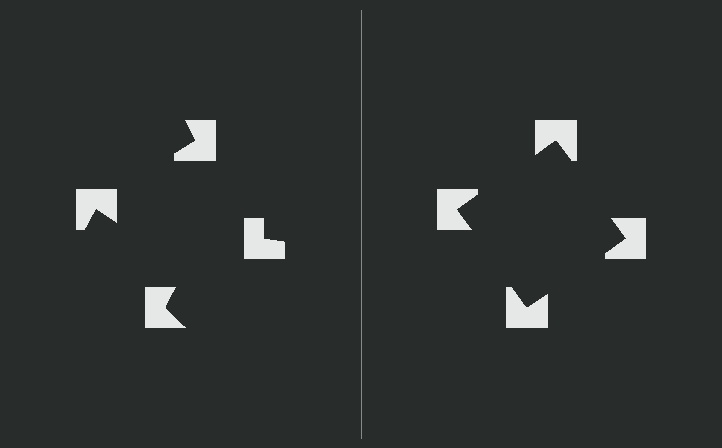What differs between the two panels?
The notched squares are positioned identically on both sides; only the wedge orientations differ. On the right they align to a square; on the left they are misaligned.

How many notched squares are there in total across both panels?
8 — 4 on each side.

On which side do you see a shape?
An illusory square appears on the right side. On the left side the wedge cuts are rotated, so no coherent shape forms.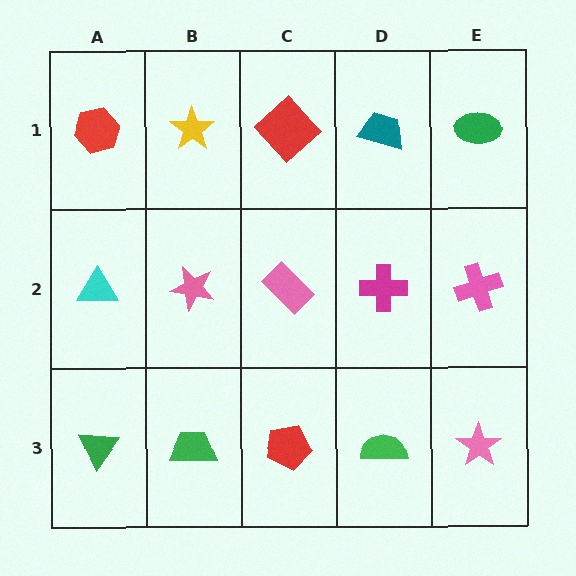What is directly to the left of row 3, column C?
A green trapezoid.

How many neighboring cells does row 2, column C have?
4.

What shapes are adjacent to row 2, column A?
A red hexagon (row 1, column A), a green triangle (row 3, column A), a pink star (row 2, column B).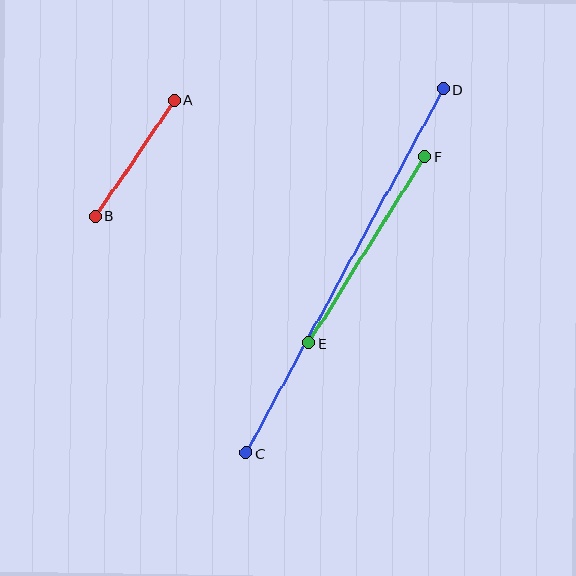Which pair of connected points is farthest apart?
Points C and D are farthest apart.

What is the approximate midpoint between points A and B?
The midpoint is at approximately (135, 158) pixels.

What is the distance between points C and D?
The distance is approximately 414 pixels.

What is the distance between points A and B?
The distance is approximately 140 pixels.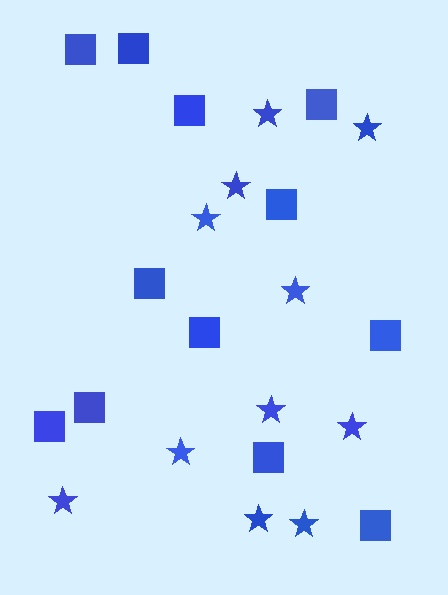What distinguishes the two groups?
There are 2 groups: one group of stars (11) and one group of squares (12).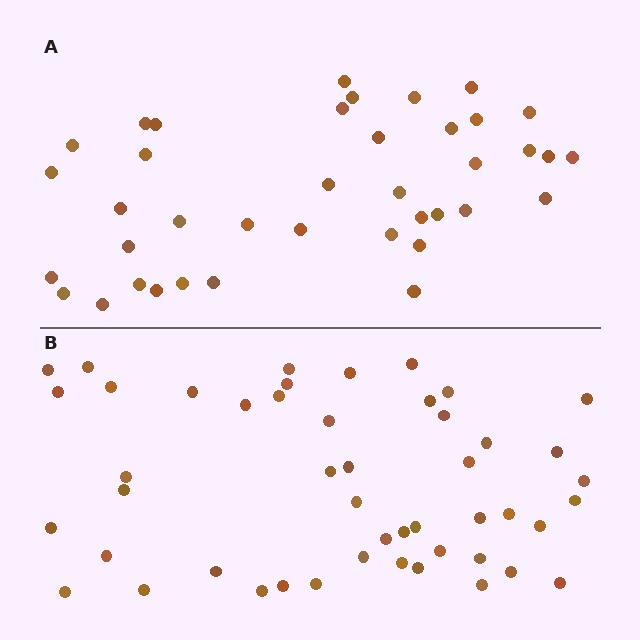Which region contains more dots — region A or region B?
Region B (the bottom region) has more dots.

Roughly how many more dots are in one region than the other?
Region B has roughly 8 or so more dots than region A.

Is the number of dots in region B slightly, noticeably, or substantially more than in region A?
Region B has only slightly more — the two regions are fairly close. The ratio is roughly 1.2 to 1.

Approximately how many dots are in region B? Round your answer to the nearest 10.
About 50 dots. (The exact count is 48, which rounds to 50.)